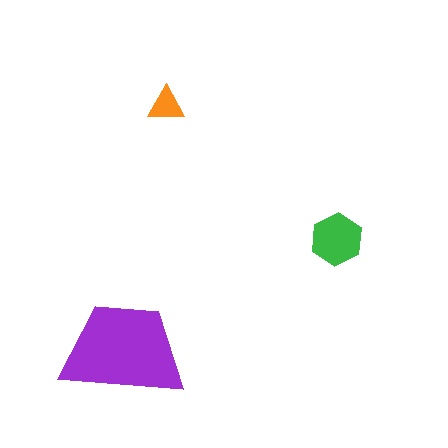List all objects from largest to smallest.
The purple trapezoid, the green hexagon, the orange triangle.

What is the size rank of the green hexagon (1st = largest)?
2nd.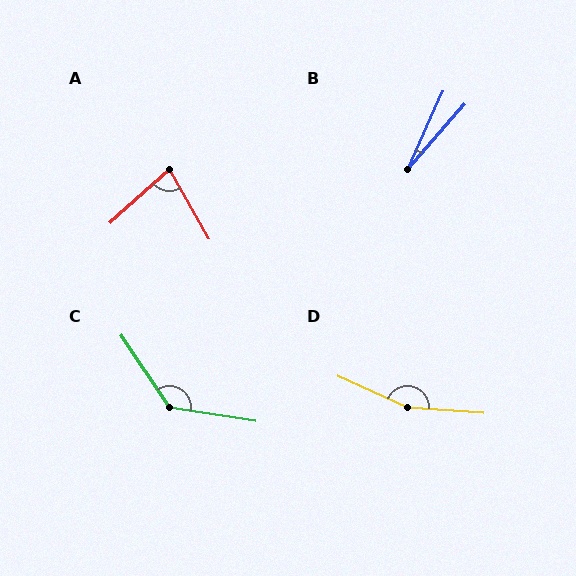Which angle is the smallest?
B, at approximately 17 degrees.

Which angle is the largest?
D, at approximately 159 degrees.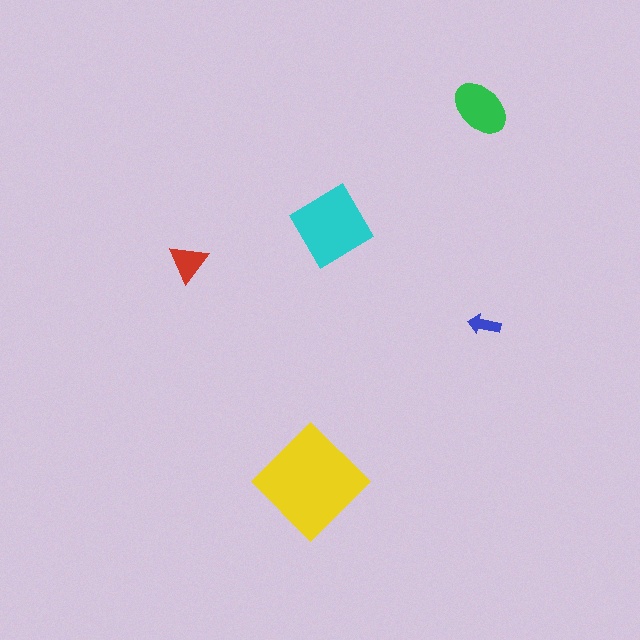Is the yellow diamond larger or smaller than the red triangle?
Larger.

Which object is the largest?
The yellow diamond.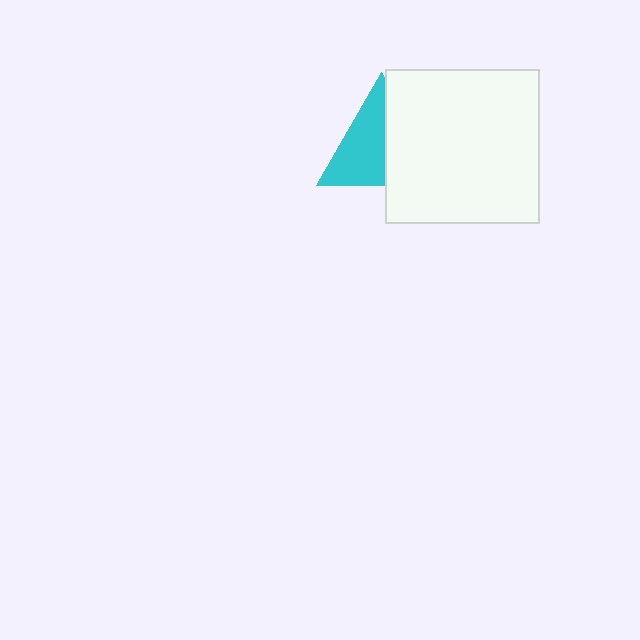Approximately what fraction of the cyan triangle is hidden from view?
Roughly 44% of the cyan triangle is hidden behind the white square.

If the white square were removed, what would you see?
You would see the complete cyan triangle.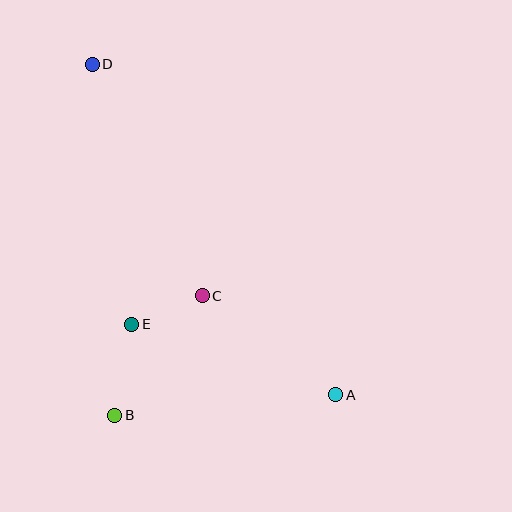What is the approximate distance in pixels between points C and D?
The distance between C and D is approximately 256 pixels.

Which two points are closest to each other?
Points C and E are closest to each other.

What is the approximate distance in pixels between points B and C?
The distance between B and C is approximately 148 pixels.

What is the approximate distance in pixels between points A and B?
The distance between A and B is approximately 222 pixels.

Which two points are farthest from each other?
Points A and D are farthest from each other.